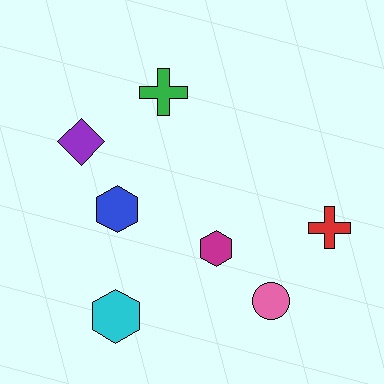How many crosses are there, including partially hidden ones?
There are 2 crosses.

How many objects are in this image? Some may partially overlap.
There are 7 objects.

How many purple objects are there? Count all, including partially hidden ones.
There is 1 purple object.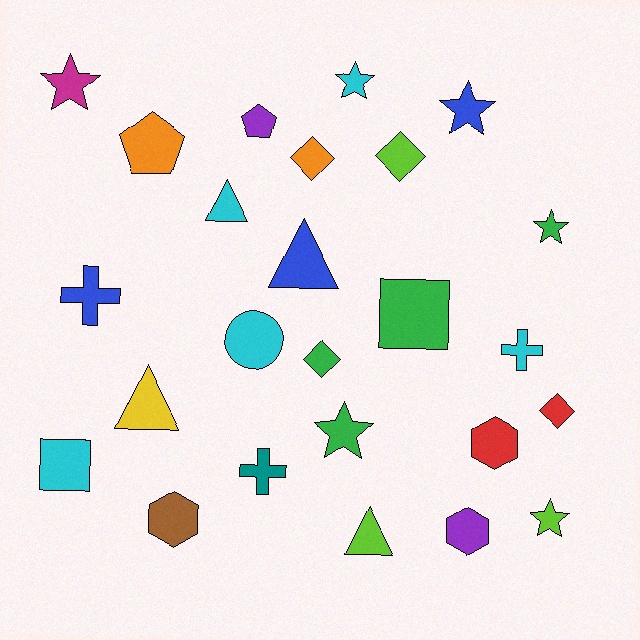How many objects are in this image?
There are 25 objects.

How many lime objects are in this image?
There are 3 lime objects.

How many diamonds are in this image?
There are 4 diamonds.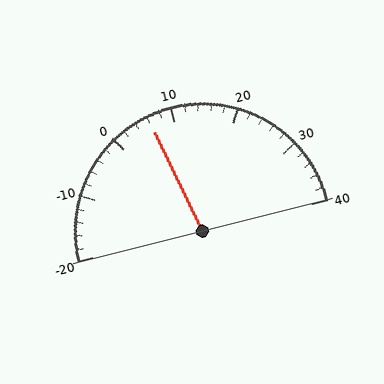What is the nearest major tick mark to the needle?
The nearest major tick mark is 10.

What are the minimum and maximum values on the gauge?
The gauge ranges from -20 to 40.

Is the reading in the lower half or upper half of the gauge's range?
The reading is in the lower half of the range (-20 to 40).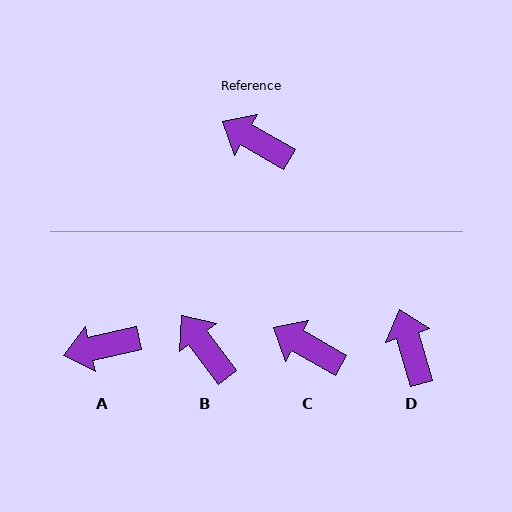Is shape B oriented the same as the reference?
No, it is off by about 24 degrees.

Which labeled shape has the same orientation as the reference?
C.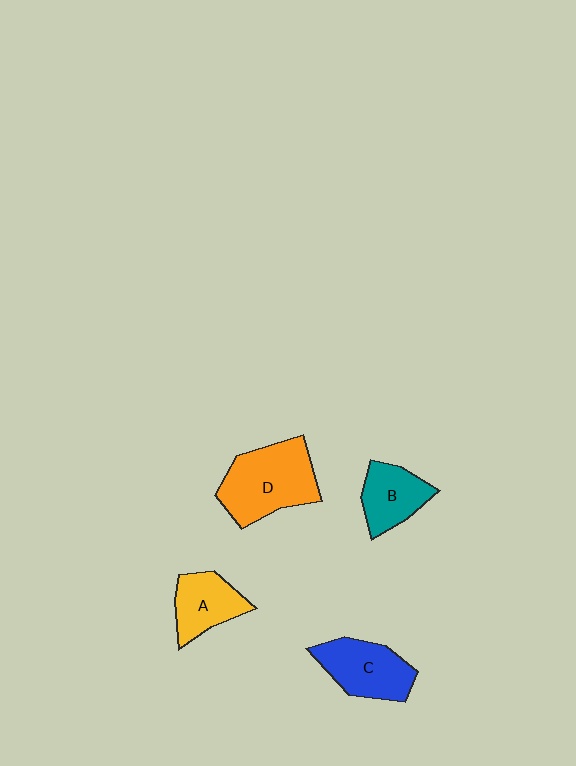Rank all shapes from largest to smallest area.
From largest to smallest: D (orange), C (blue), A (yellow), B (teal).